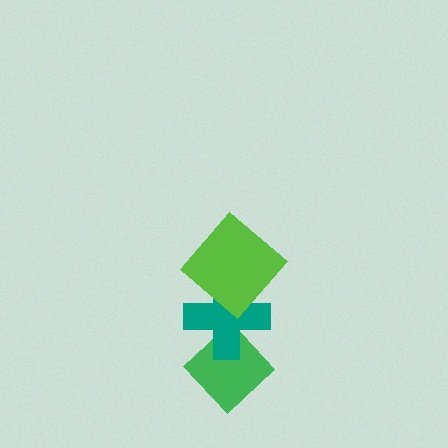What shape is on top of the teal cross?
The lime diamond is on top of the teal cross.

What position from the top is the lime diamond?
The lime diamond is 1st from the top.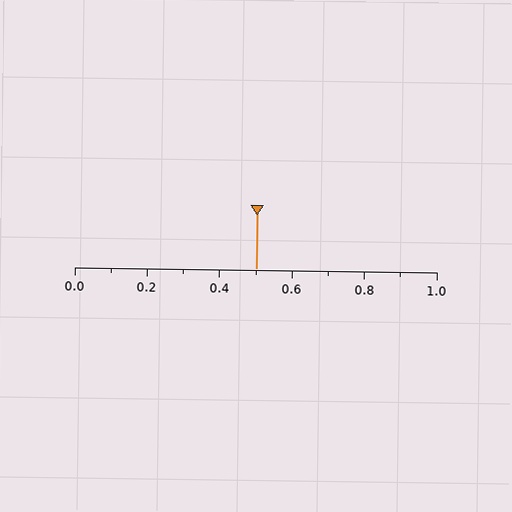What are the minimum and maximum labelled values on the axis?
The axis runs from 0.0 to 1.0.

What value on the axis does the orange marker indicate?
The marker indicates approximately 0.5.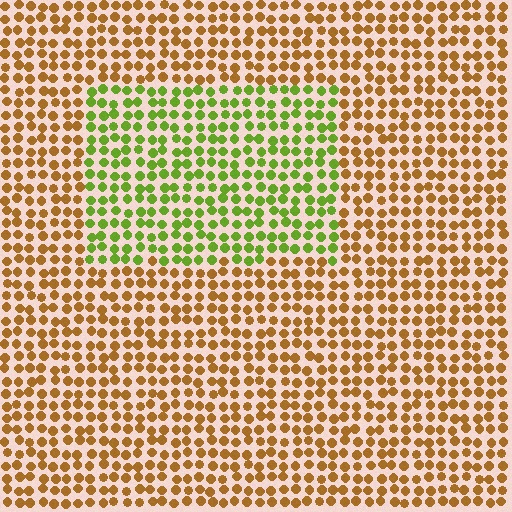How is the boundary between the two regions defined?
The boundary is defined purely by a slight shift in hue (about 58 degrees). Spacing, size, and orientation are identical on both sides.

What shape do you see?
I see a rectangle.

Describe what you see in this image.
The image is filled with small brown elements in a uniform arrangement. A rectangle-shaped region is visible where the elements are tinted to a slightly different hue, forming a subtle color boundary.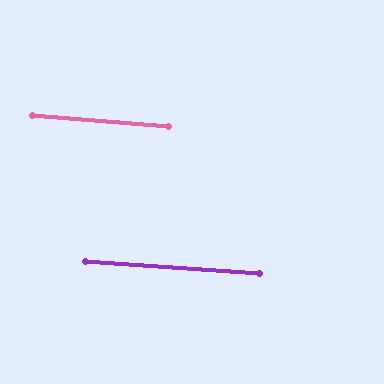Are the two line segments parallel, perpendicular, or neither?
Parallel — their directions differ by only 0.8°.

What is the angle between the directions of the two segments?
Approximately 1 degree.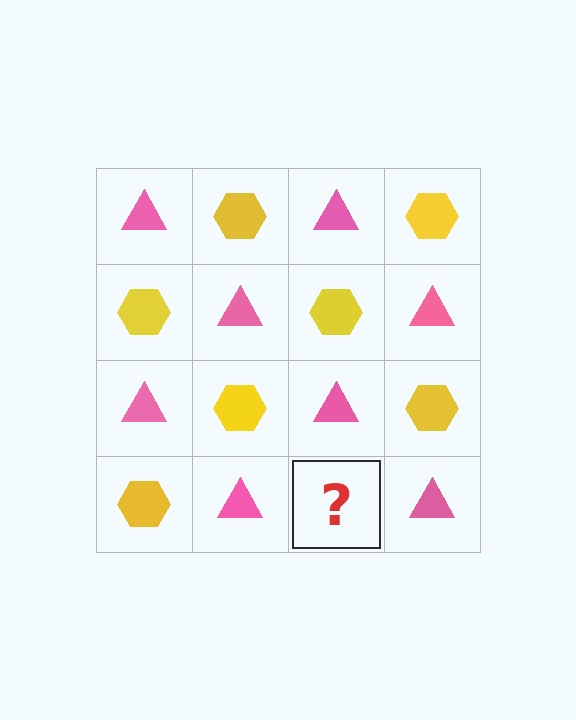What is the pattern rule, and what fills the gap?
The rule is that it alternates pink triangle and yellow hexagon in a checkerboard pattern. The gap should be filled with a yellow hexagon.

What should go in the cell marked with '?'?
The missing cell should contain a yellow hexagon.